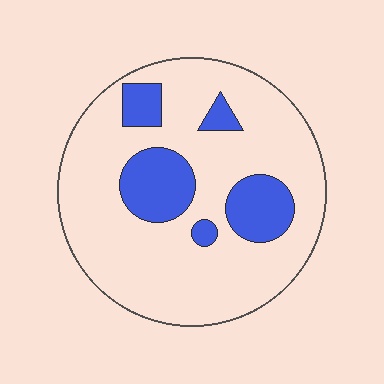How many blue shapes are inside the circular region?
5.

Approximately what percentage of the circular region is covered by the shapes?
Approximately 20%.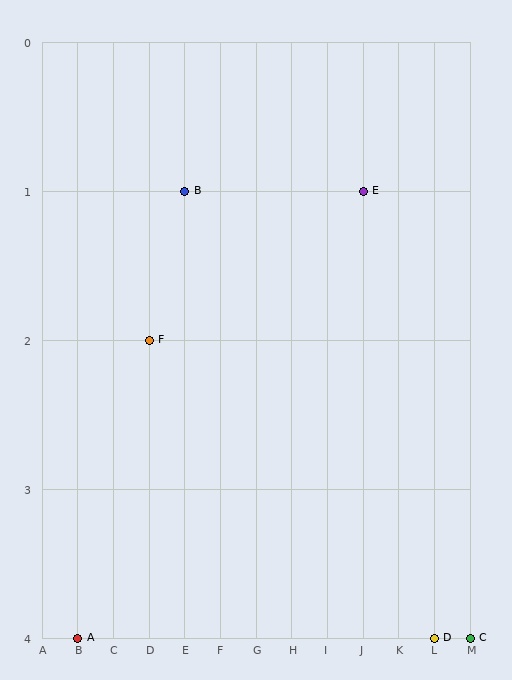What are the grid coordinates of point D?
Point D is at grid coordinates (L, 4).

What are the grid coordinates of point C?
Point C is at grid coordinates (M, 4).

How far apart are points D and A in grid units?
Points D and A are 10 columns apart.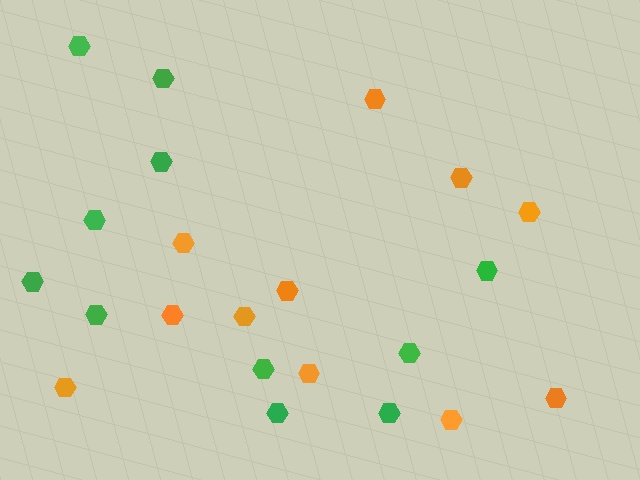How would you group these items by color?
There are 2 groups: one group of green hexagons (11) and one group of orange hexagons (11).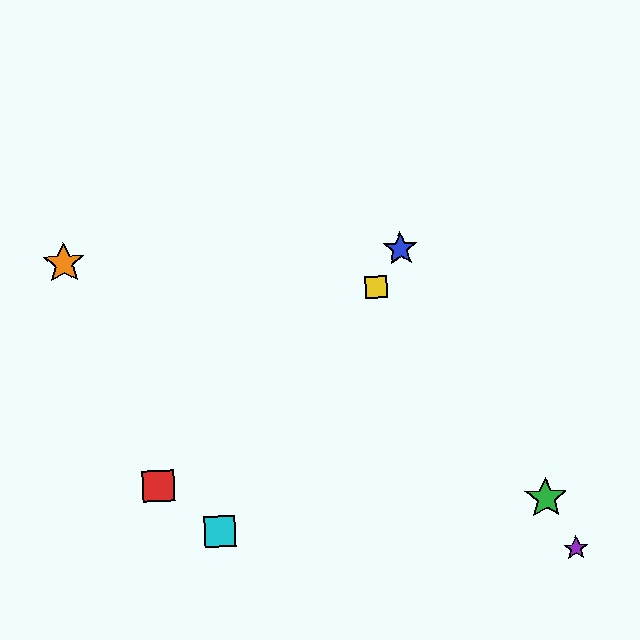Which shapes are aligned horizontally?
The blue star, the orange star are aligned horizontally.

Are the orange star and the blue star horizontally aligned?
Yes, both are at y≈263.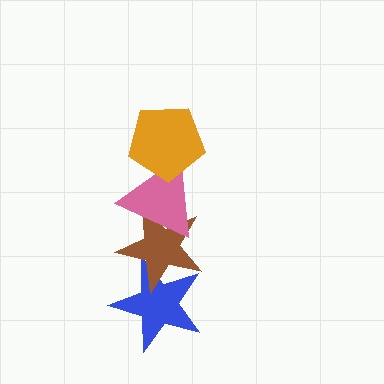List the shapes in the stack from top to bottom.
From top to bottom: the orange pentagon, the pink triangle, the brown star, the blue star.